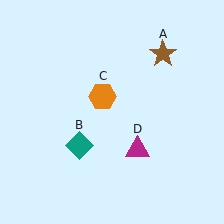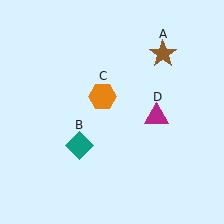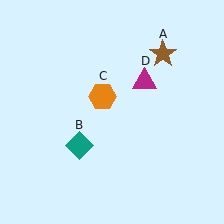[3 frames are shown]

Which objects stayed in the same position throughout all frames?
Brown star (object A) and teal diamond (object B) and orange hexagon (object C) remained stationary.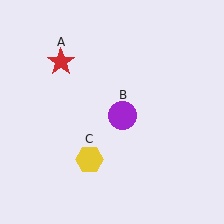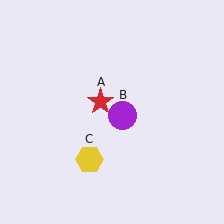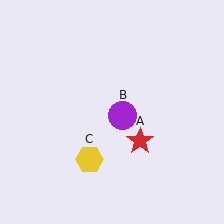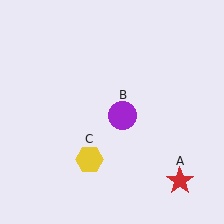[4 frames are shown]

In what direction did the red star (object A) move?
The red star (object A) moved down and to the right.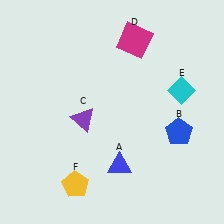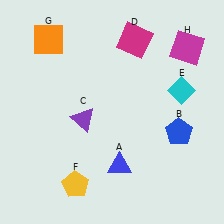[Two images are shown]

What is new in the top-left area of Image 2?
An orange square (G) was added in the top-left area of Image 2.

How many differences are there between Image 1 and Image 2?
There are 2 differences between the two images.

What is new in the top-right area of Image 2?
A magenta square (H) was added in the top-right area of Image 2.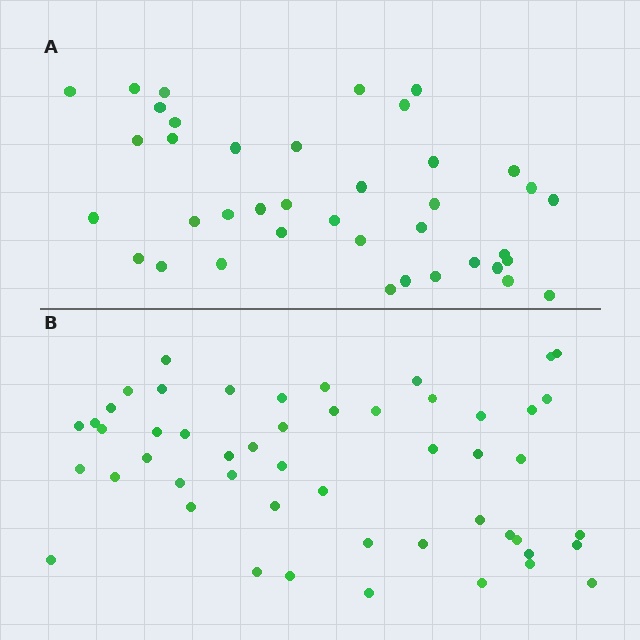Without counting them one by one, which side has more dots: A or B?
Region B (the bottom region) has more dots.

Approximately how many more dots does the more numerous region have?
Region B has roughly 12 or so more dots than region A.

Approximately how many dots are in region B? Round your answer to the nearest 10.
About 50 dots. (The exact count is 51, which rounds to 50.)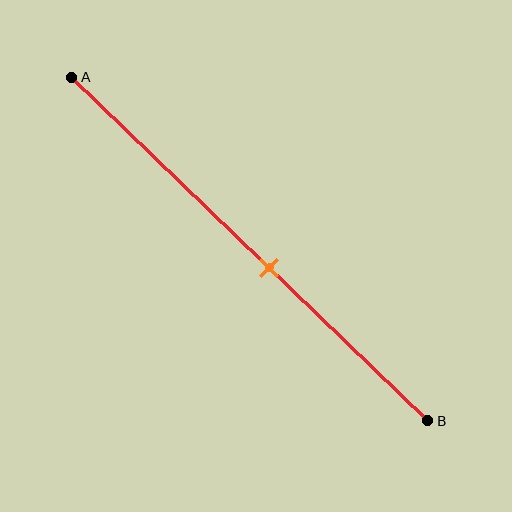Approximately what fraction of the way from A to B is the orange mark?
The orange mark is approximately 55% of the way from A to B.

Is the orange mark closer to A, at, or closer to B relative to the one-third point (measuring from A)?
The orange mark is closer to point B than the one-third point of segment AB.